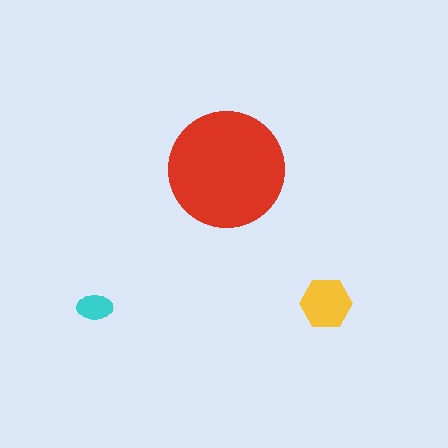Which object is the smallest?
The cyan ellipse.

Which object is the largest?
The red circle.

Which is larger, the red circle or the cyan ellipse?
The red circle.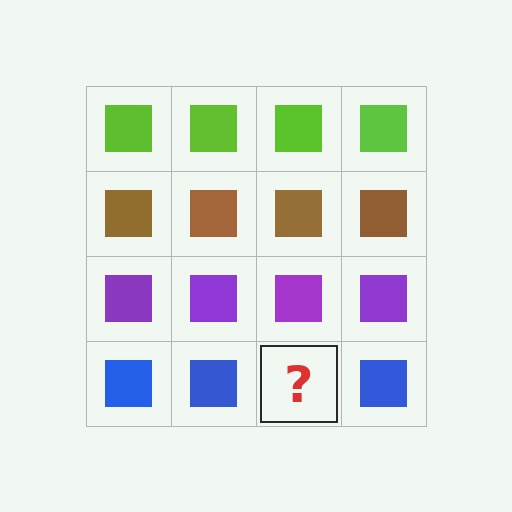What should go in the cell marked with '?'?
The missing cell should contain a blue square.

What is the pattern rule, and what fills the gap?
The rule is that each row has a consistent color. The gap should be filled with a blue square.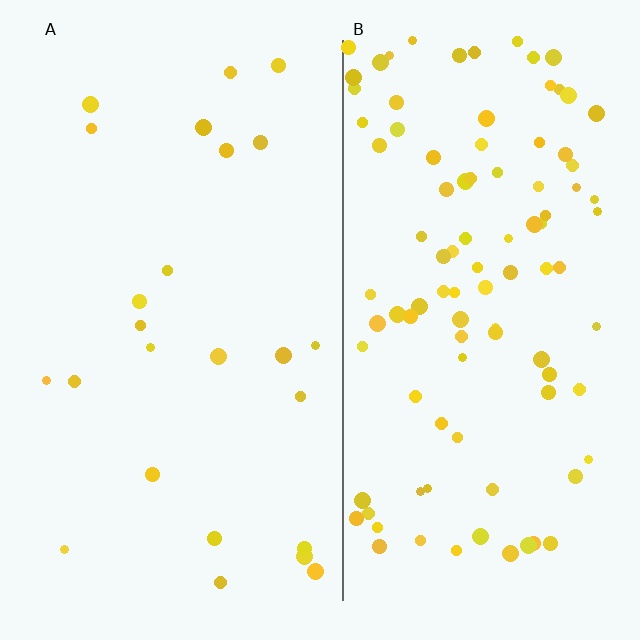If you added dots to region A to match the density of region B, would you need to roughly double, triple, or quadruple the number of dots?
Approximately quadruple.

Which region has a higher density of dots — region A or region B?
B (the right).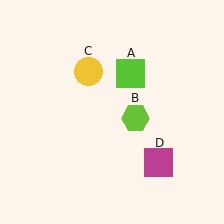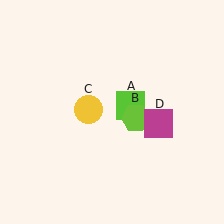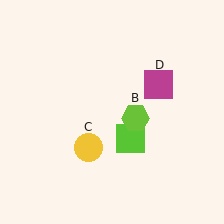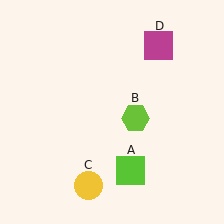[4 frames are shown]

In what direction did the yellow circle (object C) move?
The yellow circle (object C) moved down.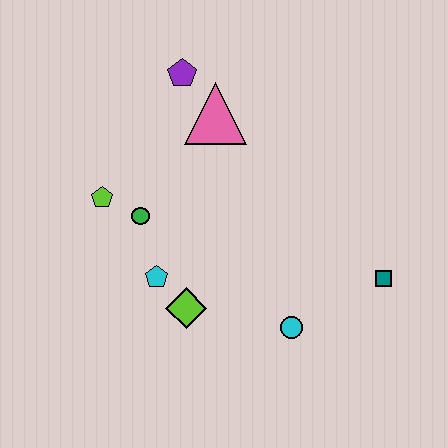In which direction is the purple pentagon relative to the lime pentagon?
The purple pentagon is above the lime pentagon.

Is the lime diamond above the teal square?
No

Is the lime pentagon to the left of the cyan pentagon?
Yes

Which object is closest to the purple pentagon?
The pink triangle is closest to the purple pentagon.